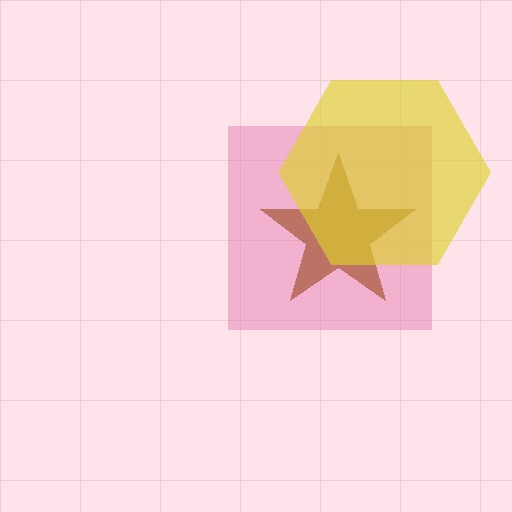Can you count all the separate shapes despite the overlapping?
Yes, there are 3 separate shapes.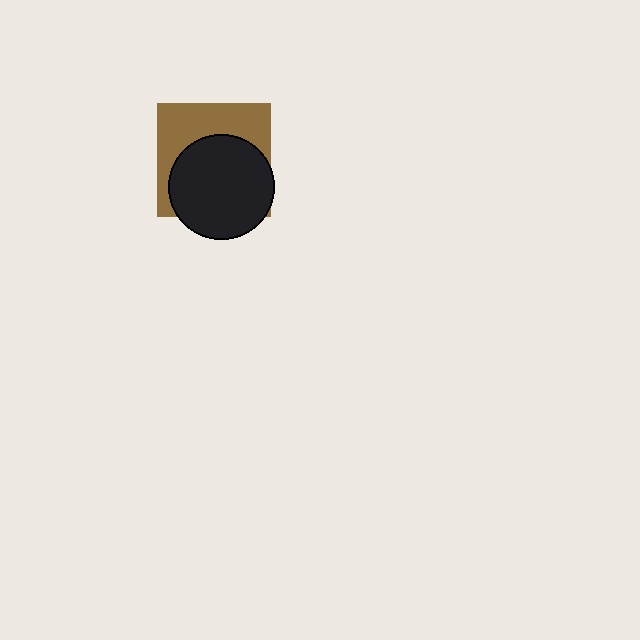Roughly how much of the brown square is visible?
A small part of it is visible (roughly 43%).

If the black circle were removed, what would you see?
You would see the complete brown square.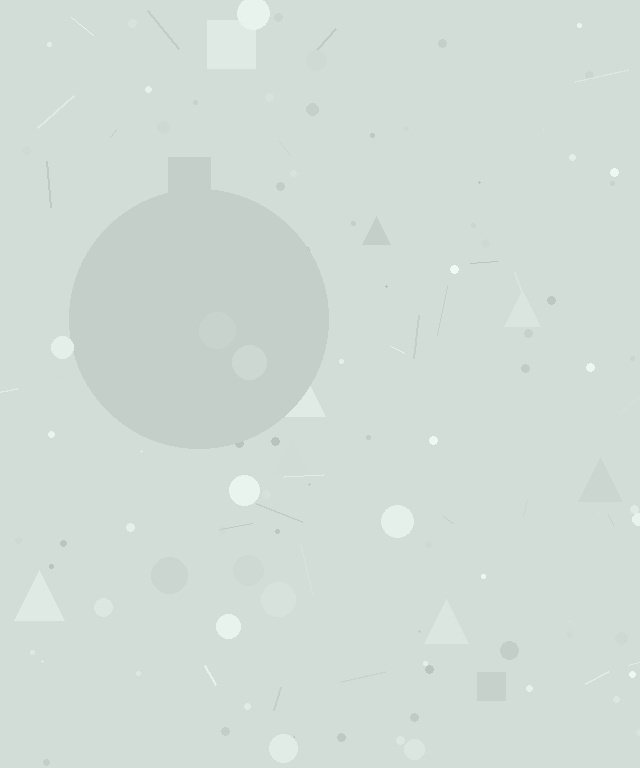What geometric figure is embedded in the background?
A circle is embedded in the background.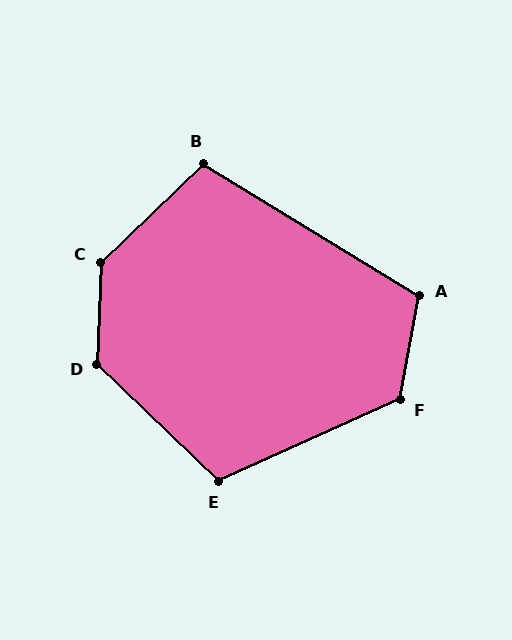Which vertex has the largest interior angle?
C, at approximately 136 degrees.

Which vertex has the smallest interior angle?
B, at approximately 104 degrees.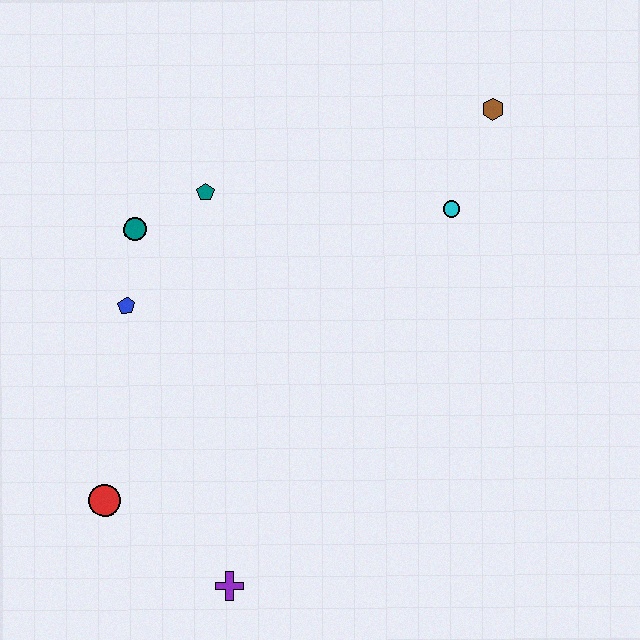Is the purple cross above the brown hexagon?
No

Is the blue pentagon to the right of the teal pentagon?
No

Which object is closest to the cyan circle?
The brown hexagon is closest to the cyan circle.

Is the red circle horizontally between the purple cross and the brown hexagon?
No